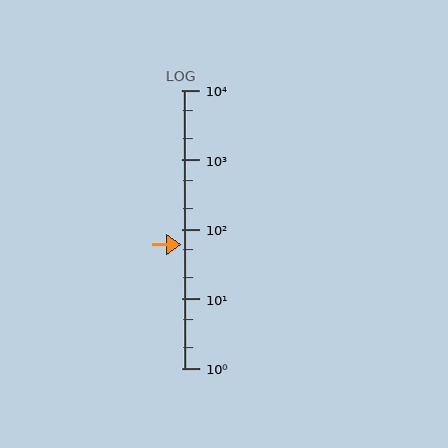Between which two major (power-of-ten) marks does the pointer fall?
The pointer is between 10 and 100.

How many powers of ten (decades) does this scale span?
The scale spans 4 decades, from 1 to 10000.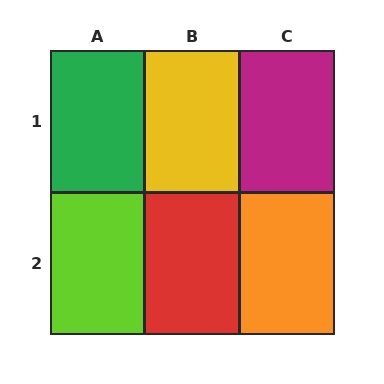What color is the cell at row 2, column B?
Red.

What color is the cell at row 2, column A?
Lime.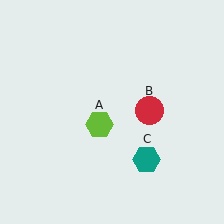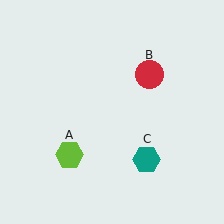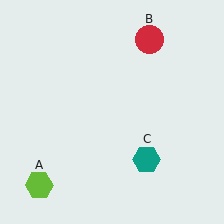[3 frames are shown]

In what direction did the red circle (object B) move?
The red circle (object B) moved up.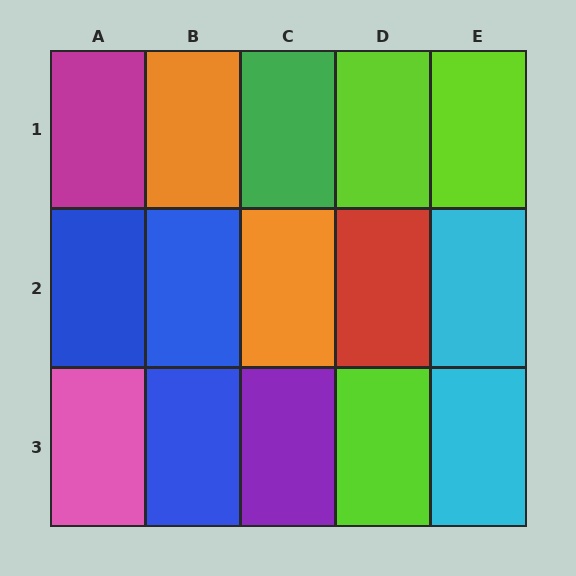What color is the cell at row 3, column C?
Purple.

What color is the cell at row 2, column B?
Blue.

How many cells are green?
1 cell is green.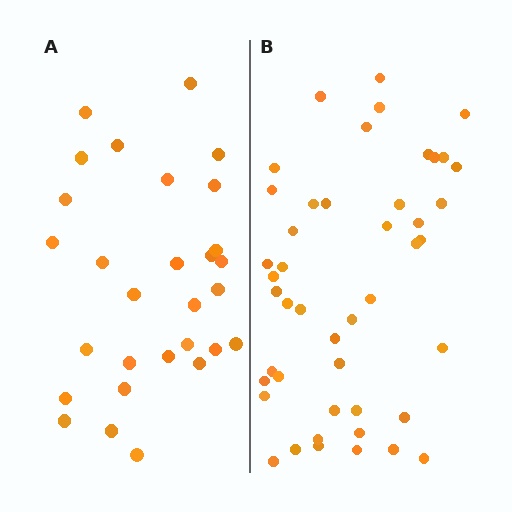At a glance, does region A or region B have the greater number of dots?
Region B (the right region) has more dots.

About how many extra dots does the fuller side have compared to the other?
Region B has approximately 15 more dots than region A.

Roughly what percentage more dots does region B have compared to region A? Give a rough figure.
About 60% more.